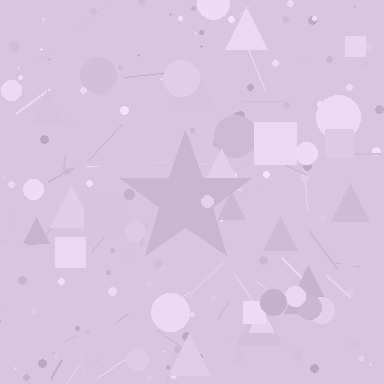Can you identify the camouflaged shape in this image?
The camouflaged shape is a star.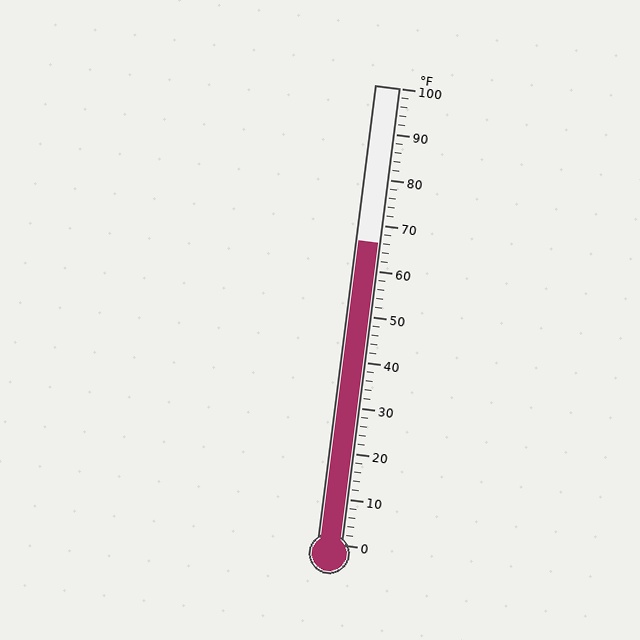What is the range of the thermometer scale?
The thermometer scale ranges from 0°F to 100°F.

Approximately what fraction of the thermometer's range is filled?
The thermometer is filled to approximately 65% of its range.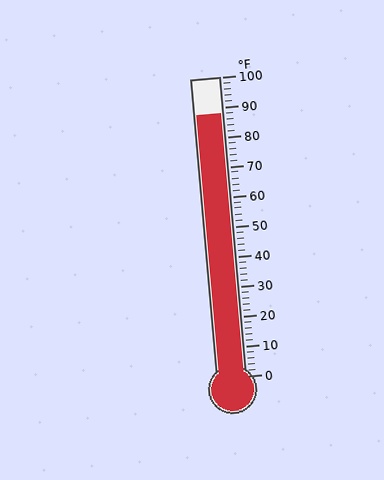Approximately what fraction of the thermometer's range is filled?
The thermometer is filled to approximately 90% of its range.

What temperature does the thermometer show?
The thermometer shows approximately 88°F.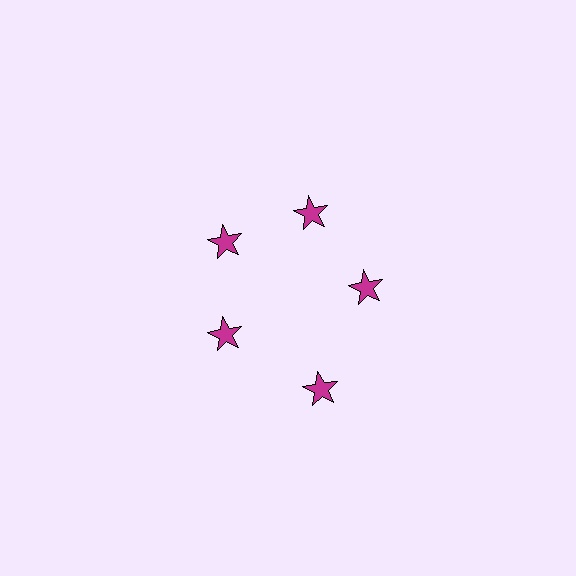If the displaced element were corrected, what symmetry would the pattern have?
It would have 5-fold rotational symmetry — the pattern would map onto itself every 72 degrees.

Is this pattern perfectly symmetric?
No. The 5 magenta stars are arranged in a ring, but one element near the 5 o'clock position is pushed outward from the center, breaking the 5-fold rotational symmetry.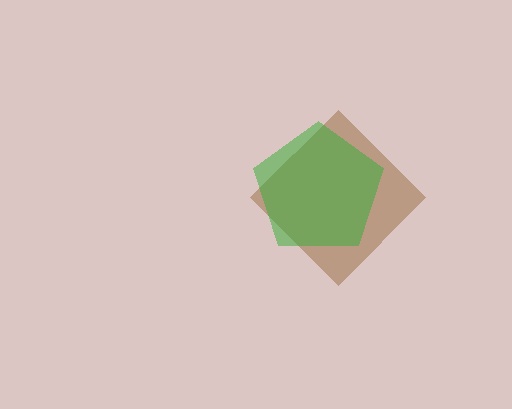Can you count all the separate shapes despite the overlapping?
Yes, there are 2 separate shapes.